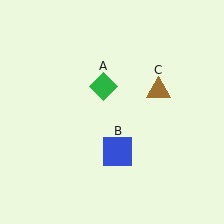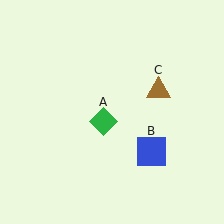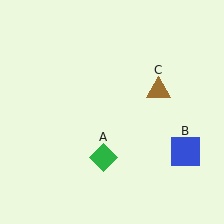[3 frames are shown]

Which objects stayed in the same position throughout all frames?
Brown triangle (object C) remained stationary.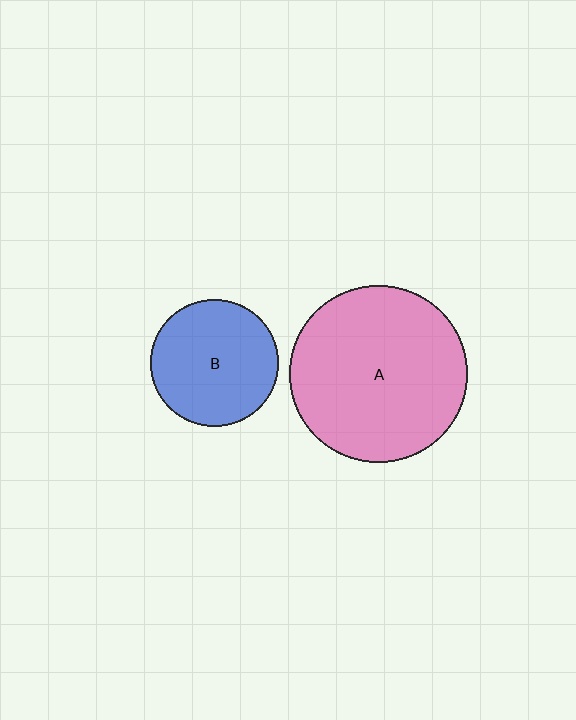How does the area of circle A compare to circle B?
Approximately 1.9 times.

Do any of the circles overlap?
No, none of the circles overlap.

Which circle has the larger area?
Circle A (pink).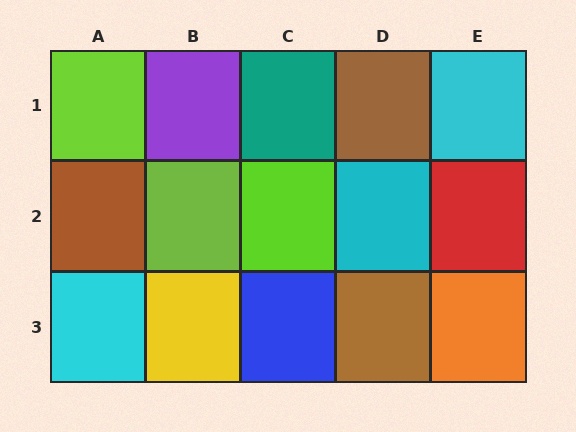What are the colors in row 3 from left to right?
Cyan, yellow, blue, brown, orange.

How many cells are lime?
3 cells are lime.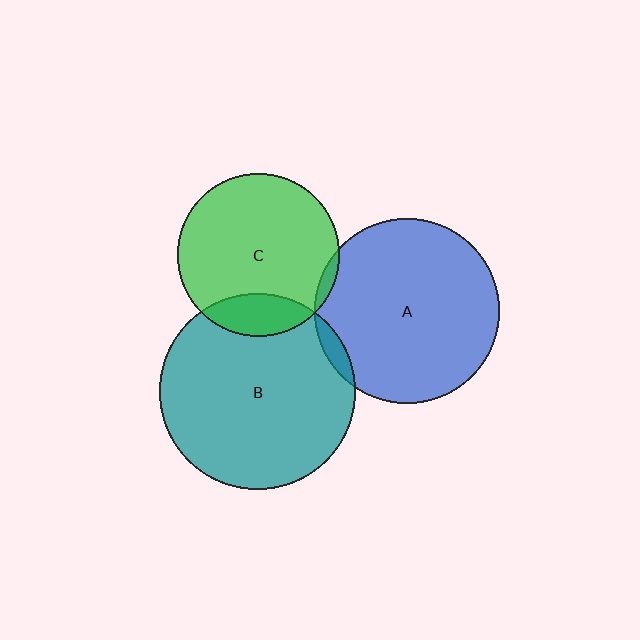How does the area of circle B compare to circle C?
Approximately 1.5 times.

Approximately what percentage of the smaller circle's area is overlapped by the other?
Approximately 15%.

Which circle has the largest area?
Circle B (teal).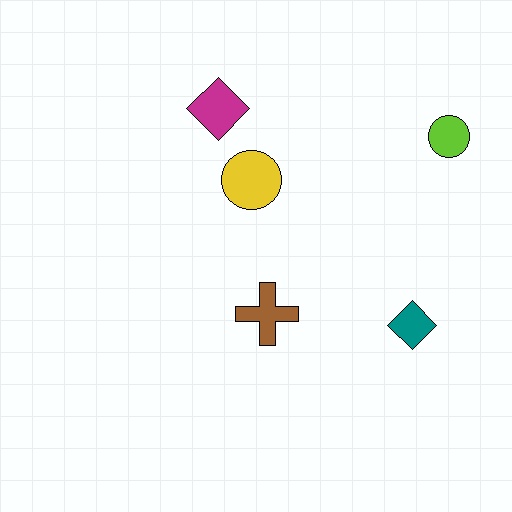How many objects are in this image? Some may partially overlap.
There are 5 objects.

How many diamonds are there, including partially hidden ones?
There are 2 diamonds.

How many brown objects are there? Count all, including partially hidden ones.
There is 1 brown object.